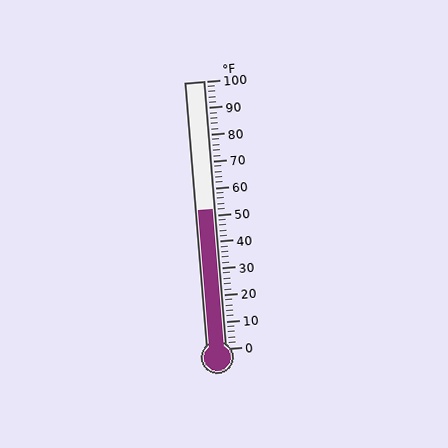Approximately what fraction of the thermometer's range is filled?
The thermometer is filled to approximately 50% of its range.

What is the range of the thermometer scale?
The thermometer scale ranges from 0°F to 100°F.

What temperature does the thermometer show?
The thermometer shows approximately 52°F.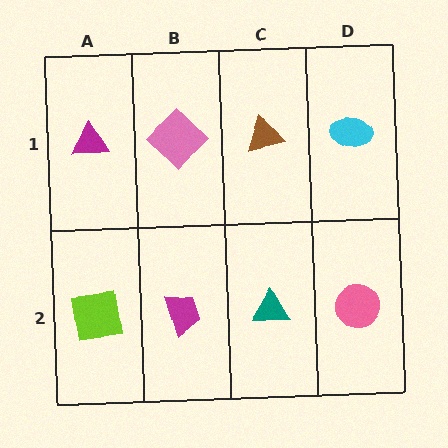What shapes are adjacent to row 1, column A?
A lime square (row 2, column A), a pink diamond (row 1, column B).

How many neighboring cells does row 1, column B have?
3.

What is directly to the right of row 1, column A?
A pink diamond.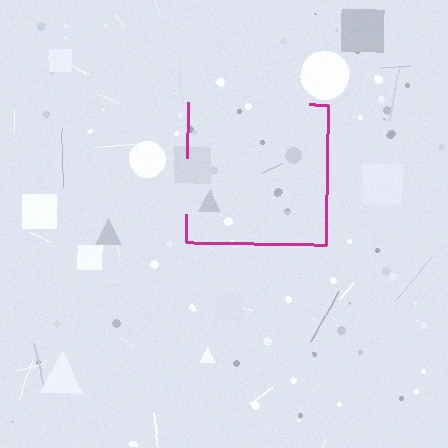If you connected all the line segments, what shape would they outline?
They would outline a square.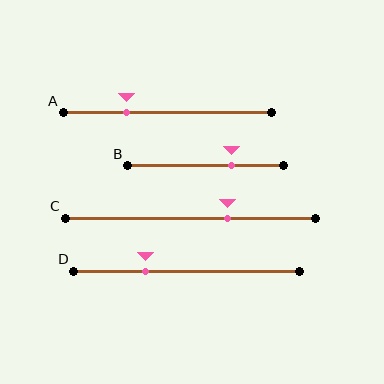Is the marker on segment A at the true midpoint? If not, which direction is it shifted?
No, the marker on segment A is shifted to the left by about 20% of the segment length.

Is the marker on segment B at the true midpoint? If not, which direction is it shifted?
No, the marker on segment B is shifted to the right by about 17% of the segment length.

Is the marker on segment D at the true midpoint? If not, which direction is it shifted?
No, the marker on segment D is shifted to the left by about 18% of the segment length.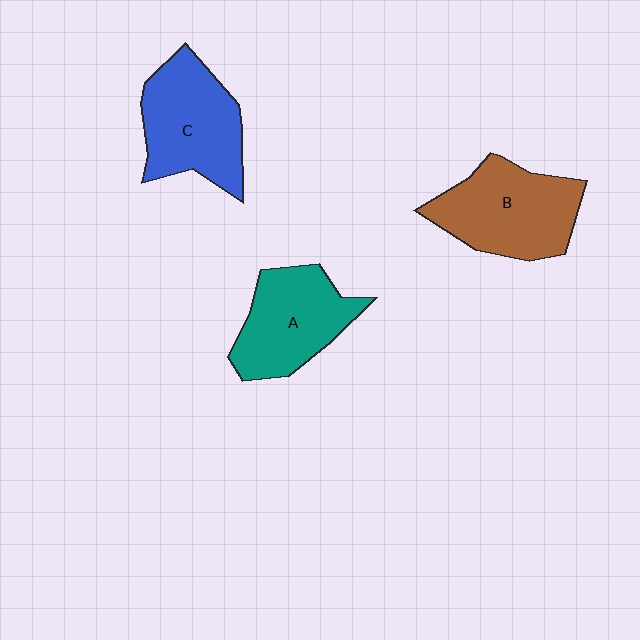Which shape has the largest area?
Shape B (brown).